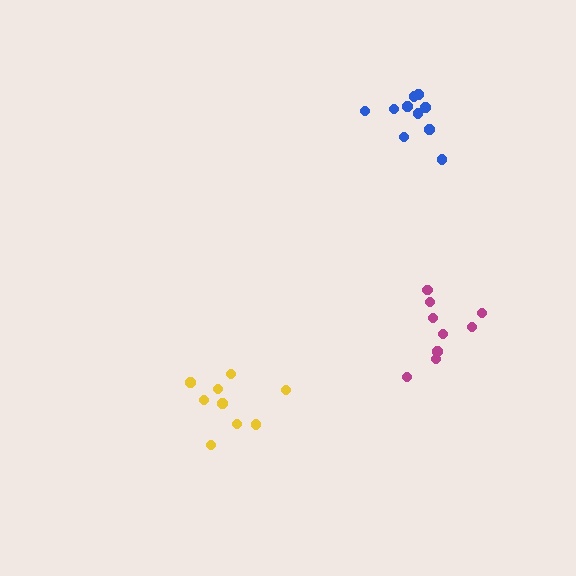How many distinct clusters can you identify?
There are 3 distinct clusters.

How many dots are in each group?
Group 1: 9 dots, Group 2: 10 dots, Group 3: 9 dots (28 total).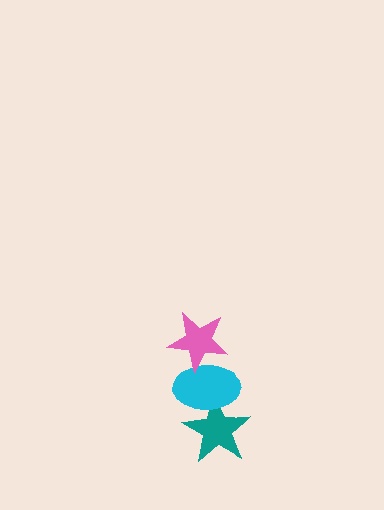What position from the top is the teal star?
The teal star is 3rd from the top.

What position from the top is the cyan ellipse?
The cyan ellipse is 2nd from the top.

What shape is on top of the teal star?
The cyan ellipse is on top of the teal star.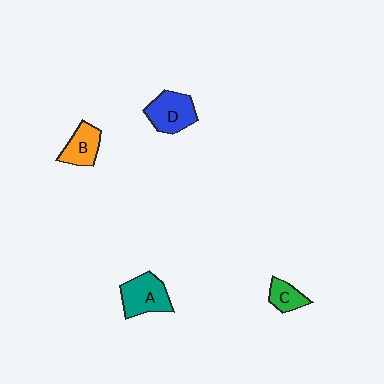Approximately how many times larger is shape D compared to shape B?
Approximately 1.3 times.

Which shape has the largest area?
Shape A (teal).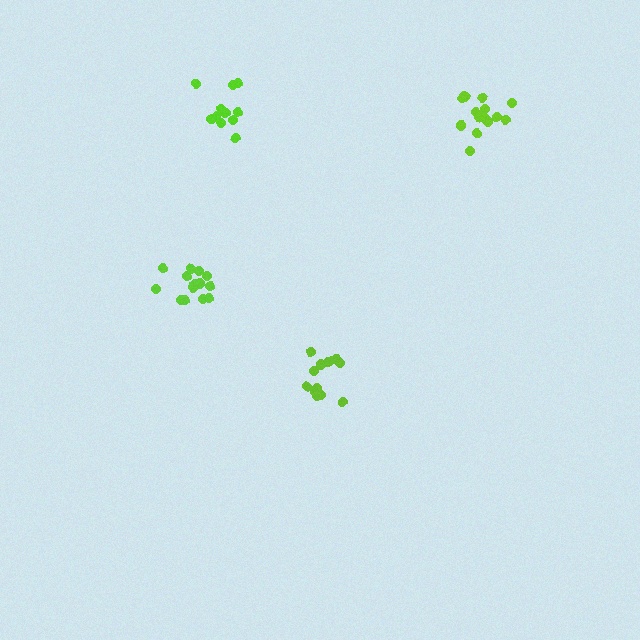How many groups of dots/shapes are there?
There are 4 groups.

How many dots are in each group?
Group 1: 16 dots, Group 2: 12 dots, Group 3: 11 dots, Group 4: 16 dots (55 total).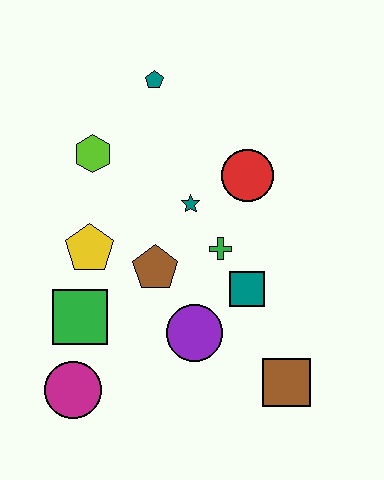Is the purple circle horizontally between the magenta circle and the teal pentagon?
No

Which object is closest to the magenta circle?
The green square is closest to the magenta circle.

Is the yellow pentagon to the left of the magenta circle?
No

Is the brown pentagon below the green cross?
Yes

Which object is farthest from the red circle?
The magenta circle is farthest from the red circle.